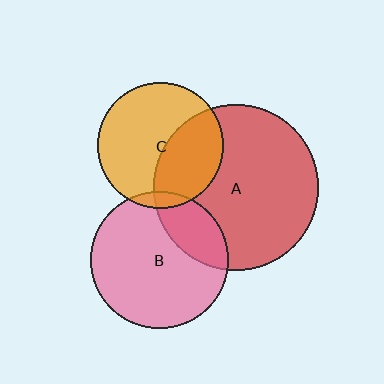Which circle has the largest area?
Circle A (red).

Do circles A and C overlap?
Yes.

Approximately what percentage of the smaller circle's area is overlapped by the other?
Approximately 40%.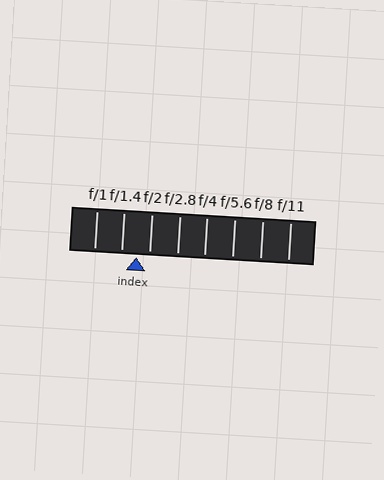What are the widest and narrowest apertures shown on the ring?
The widest aperture shown is f/1 and the narrowest is f/11.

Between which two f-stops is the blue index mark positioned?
The index mark is between f/1.4 and f/2.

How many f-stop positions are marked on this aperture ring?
There are 8 f-stop positions marked.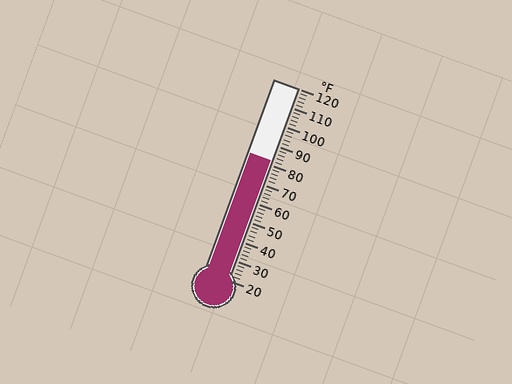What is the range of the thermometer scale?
The thermometer scale ranges from 20°F to 120°F.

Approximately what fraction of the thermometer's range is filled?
The thermometer is filled to approximately 60% of its range.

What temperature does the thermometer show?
The thermometer shows approximately 82°F.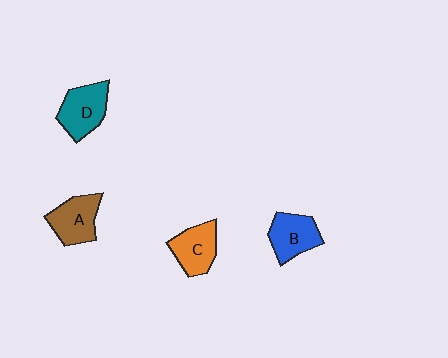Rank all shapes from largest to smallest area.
From largest to smallest: D (teal), A (brown), B (blue), C (orange).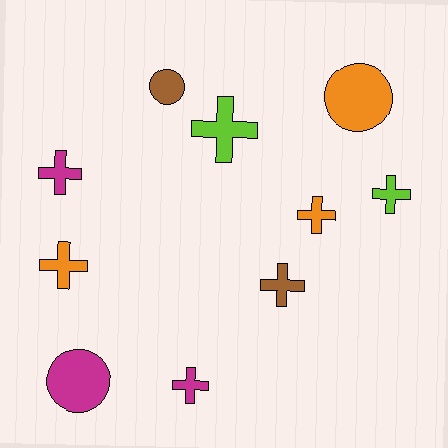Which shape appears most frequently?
Cross, with 7 objects.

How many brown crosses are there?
There is 1 brown cross.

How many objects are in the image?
There are 10 objects.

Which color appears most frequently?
Orange, with 3 objects.